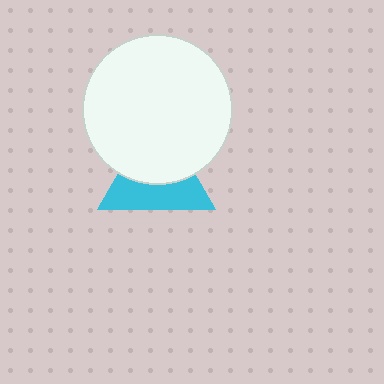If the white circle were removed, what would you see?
You would see the complete cyan triangle.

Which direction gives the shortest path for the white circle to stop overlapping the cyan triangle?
Moving up gives the shortest separation.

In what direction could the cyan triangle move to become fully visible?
The cyan triangle could move down. That would shift it out from behind the white circle entirely.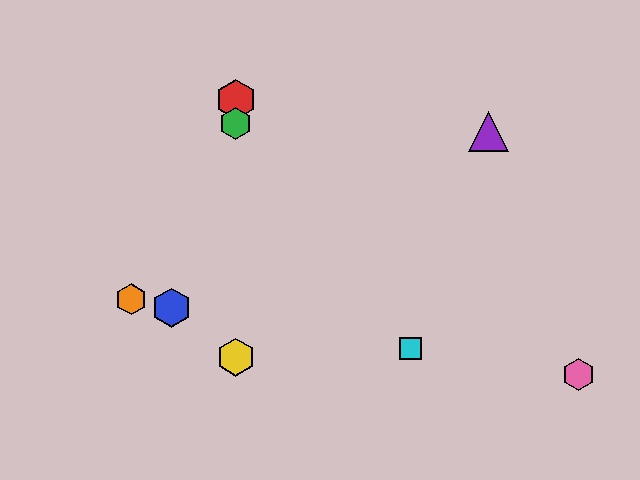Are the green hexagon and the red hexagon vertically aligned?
Yes, both are at x≈236.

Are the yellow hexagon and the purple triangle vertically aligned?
No, the yellow hexagon is at x≈236 and the purple triangle is at x≈489.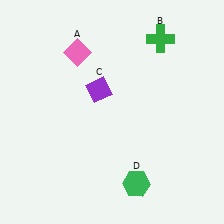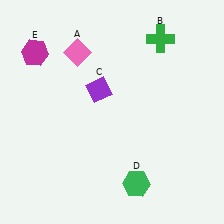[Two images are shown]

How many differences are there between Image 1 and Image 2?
There is 1 difference between the two images.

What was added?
A magenta hexagon (E) was added in Image 2.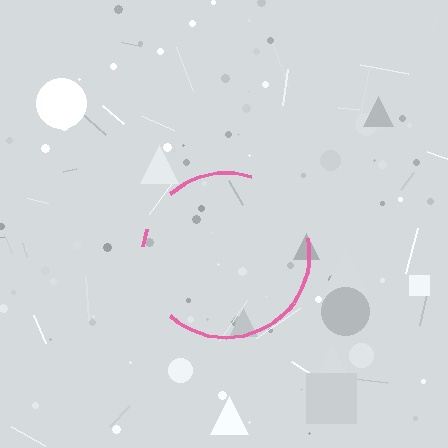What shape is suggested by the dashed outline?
The dashed outline suggests a circle.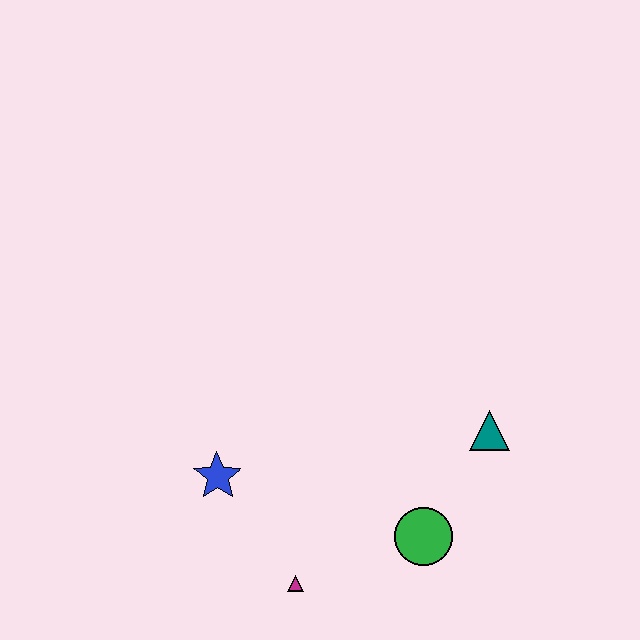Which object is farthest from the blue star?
The teal triangle is farthest from the blue star.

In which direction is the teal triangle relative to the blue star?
The teal triangle is to the right of the blue star.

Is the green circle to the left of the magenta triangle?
No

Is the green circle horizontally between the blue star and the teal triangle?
Yes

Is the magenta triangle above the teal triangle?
No